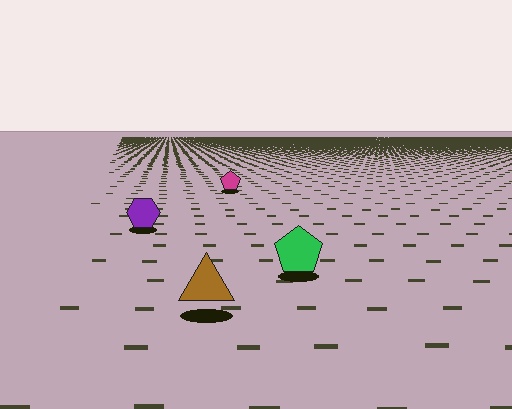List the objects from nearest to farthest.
From nearest to farthest: the brown triangle, the green pentagon, the purple hexagon, the magenta pentagon.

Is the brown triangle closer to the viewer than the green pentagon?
Yes. The brown triangle is closer — you can tell from the texture gradient: the ground texture is coarser near it.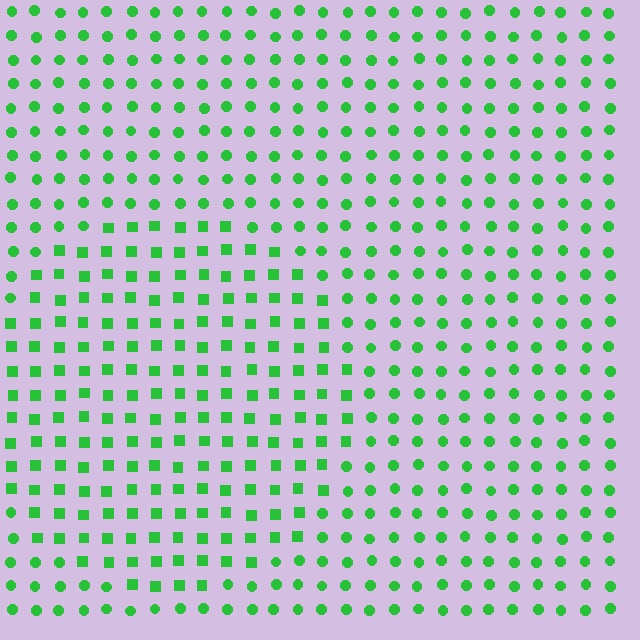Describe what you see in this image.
The image is filled with small green elements arranged in a uniform grid. A circle-shaped region contains squares, while the surrounding area contains circles. The boundary is defined purely by the change in element shape.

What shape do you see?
I see a circle.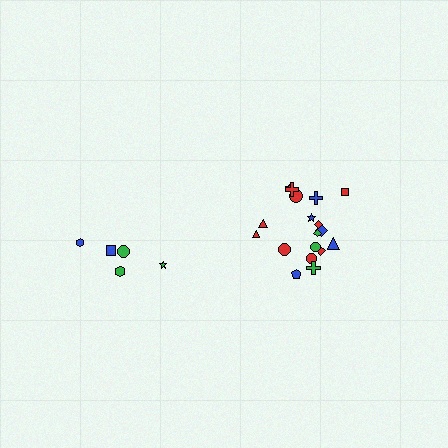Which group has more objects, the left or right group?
The right group.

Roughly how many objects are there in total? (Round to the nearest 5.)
Roughly 25 objects in total.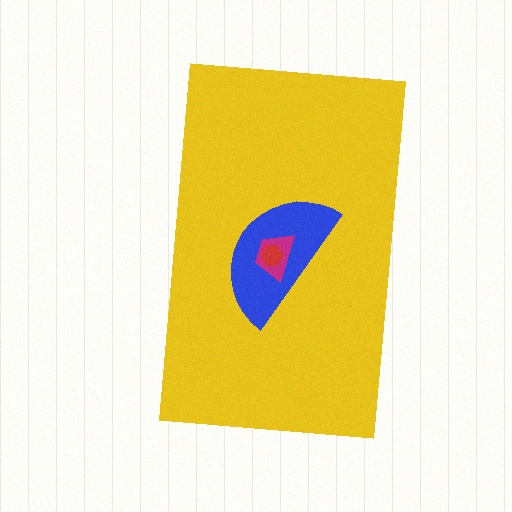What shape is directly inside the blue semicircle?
The magenta trapezoid.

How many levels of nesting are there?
4.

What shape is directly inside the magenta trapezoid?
The red hexagon.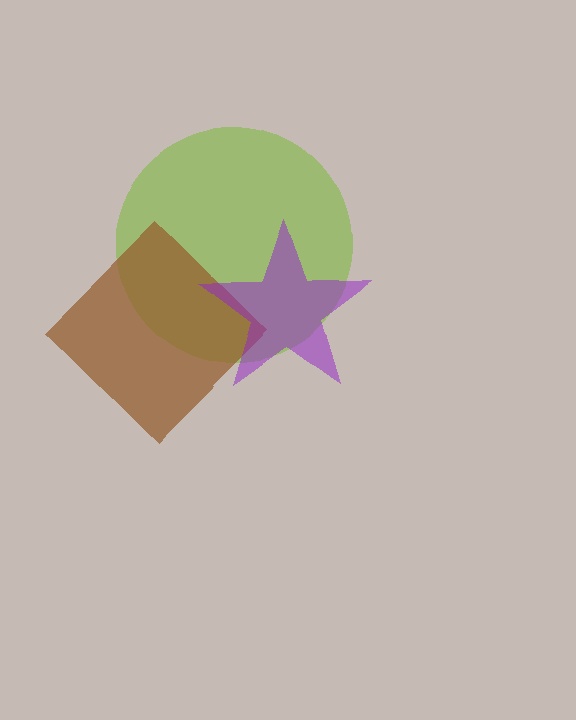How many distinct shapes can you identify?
There are 3 distinct shapes: a lime circle, a brown diamond, a purple star.